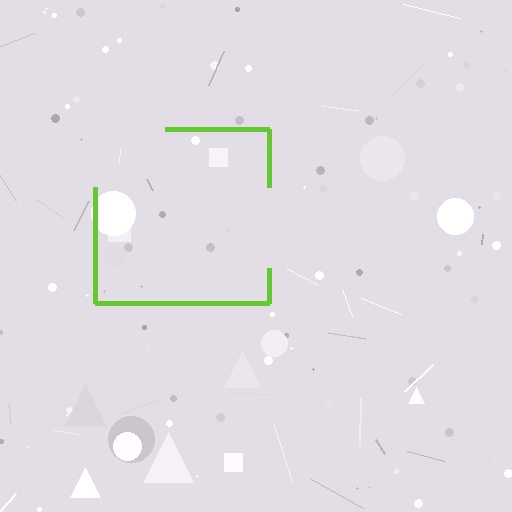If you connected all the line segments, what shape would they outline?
They would outline a square.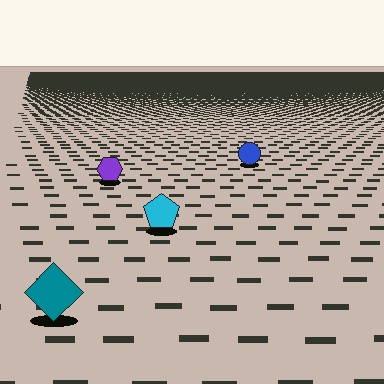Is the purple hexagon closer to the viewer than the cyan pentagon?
No. The cyan pentagon is closer — you can tell from the texture gradient: the ground texture is coarser near it.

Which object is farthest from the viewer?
The blue circle is farthest from the viewer. It appears smaller and the ground texture around it is denser.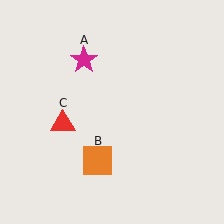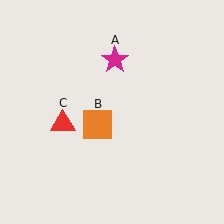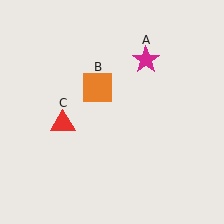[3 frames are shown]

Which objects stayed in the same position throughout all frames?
Red triangle (object C) remained stationary.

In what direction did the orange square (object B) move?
The orange square (object B) moved up.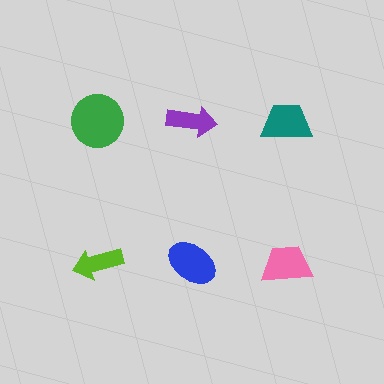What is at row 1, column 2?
A purple arrow.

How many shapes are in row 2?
3 shapes.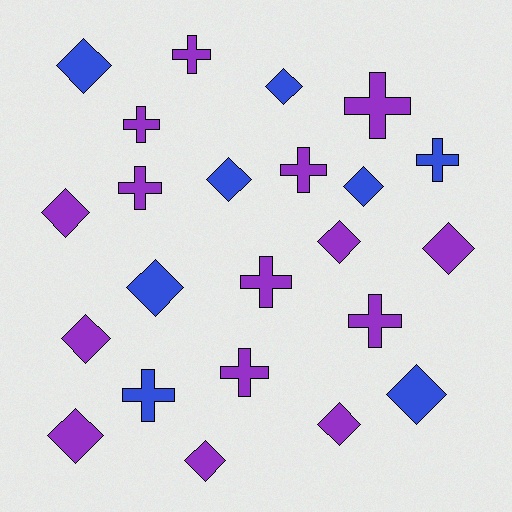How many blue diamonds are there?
There are 6 blue diamonds.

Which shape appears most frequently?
Diamond, with 13 objects.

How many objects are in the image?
There are 23 objects.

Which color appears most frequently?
Purple, with 15 objects.